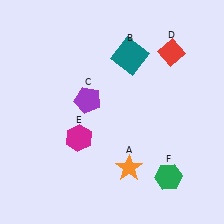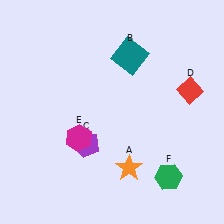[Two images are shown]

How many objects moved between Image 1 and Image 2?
2 objects moved between the two images.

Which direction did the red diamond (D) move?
The red diamond (D) moved down.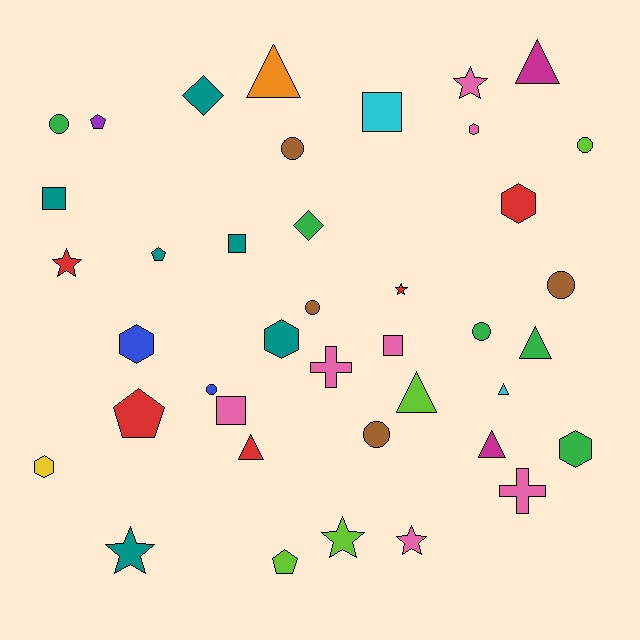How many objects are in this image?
There are 40 objects.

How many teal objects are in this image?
There are 6 teal objects.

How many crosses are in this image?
There are 2 crosses.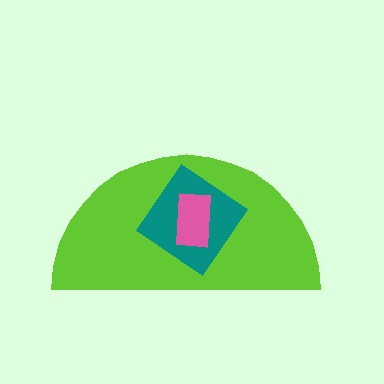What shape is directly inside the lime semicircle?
The teal diamond.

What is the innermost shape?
The pink rectangle.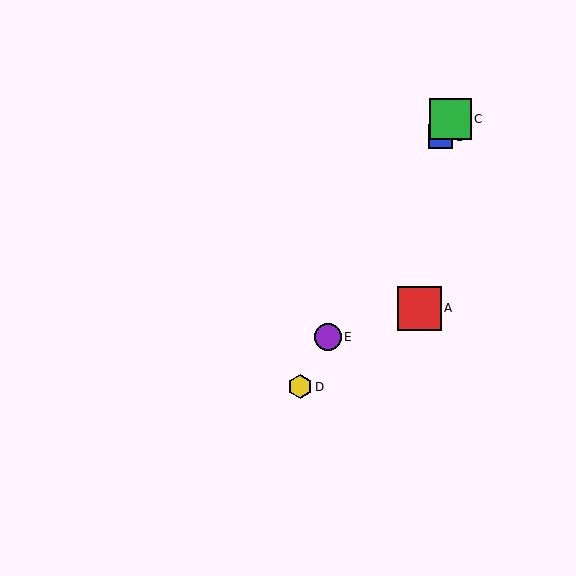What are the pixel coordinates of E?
Object E is at (328, 337).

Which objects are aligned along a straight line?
Objects B, C, D, E are aligned along a straight line.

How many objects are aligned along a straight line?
4 objects (B, C, D, E) are aligned along a straight line.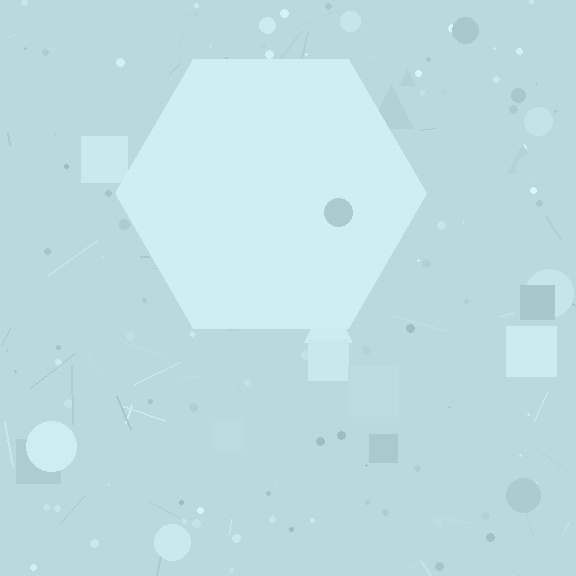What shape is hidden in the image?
A hexagon is hidden in the image.